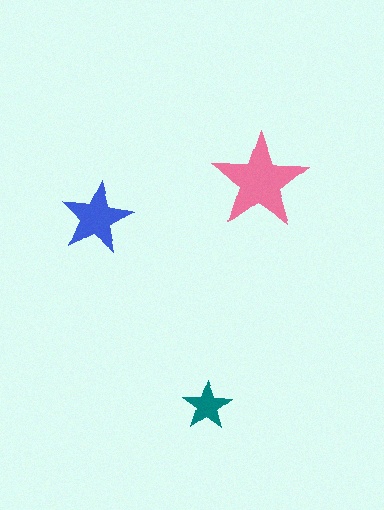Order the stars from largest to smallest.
the pink one, the blue one, the teal one.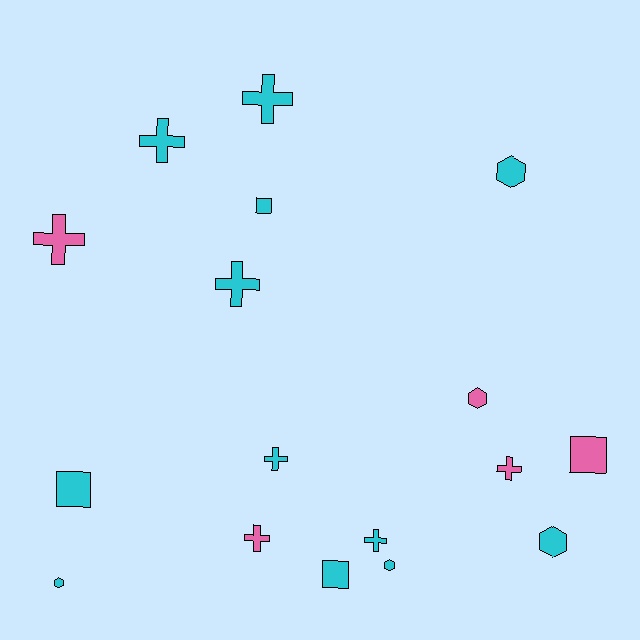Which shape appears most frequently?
Cross, with 8 objects.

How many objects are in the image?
There are 17 objects.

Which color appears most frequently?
Cyan, with 12 objects.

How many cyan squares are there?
There are 3 cyan squares.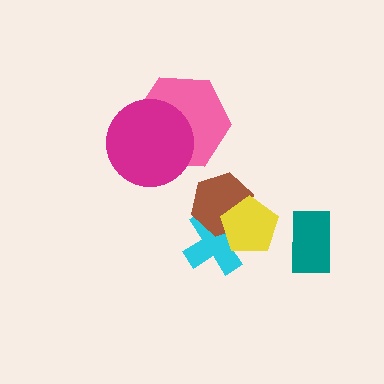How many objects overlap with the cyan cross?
2 objects overlap with the cyan cross.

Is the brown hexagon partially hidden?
Yes, it is partially covered by another shape.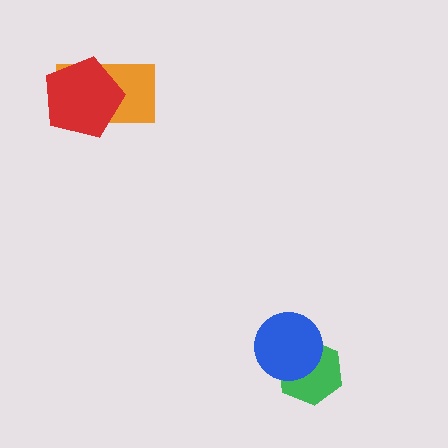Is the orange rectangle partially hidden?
Yes, it is partially covered by another shape.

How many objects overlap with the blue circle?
1 object overlaps with the blue circle.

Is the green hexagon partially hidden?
Yes, it is partially covered by another shape.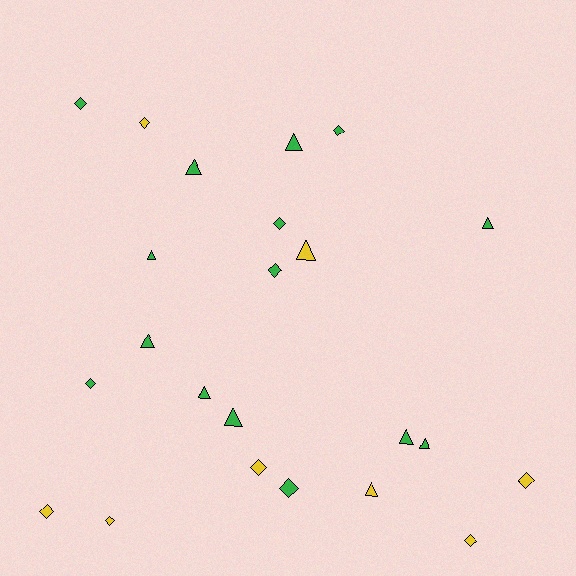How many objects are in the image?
There are 23 objects.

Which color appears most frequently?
Green, with 15 objects.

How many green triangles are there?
There are 9 green triangles.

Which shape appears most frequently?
Diamond, with 12 objects.